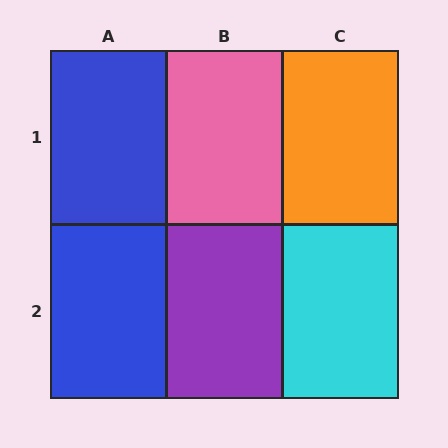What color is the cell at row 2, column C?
Cyan.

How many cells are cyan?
1 cell is cyan.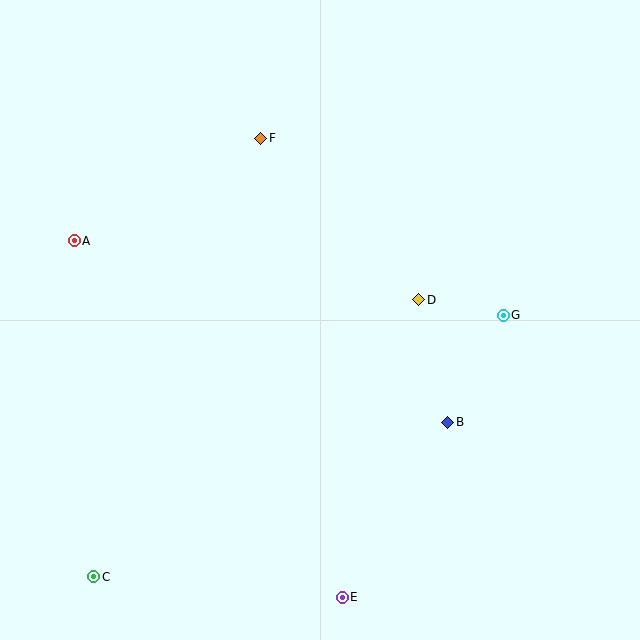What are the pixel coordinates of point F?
Point F is at (261, 138).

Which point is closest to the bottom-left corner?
Point C is closest to the bottom-left corner.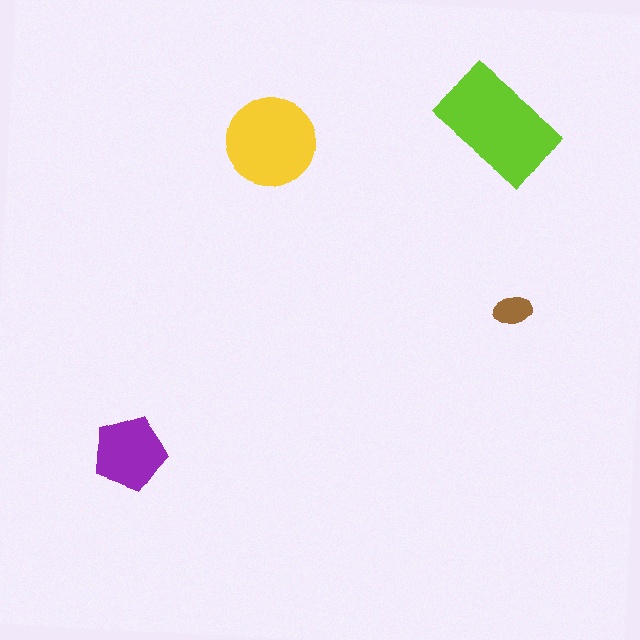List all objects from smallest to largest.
The brown ellipse, the purple pentagon, the yellow circle, the lime rectangle.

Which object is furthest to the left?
The purple pentagon is leftmost.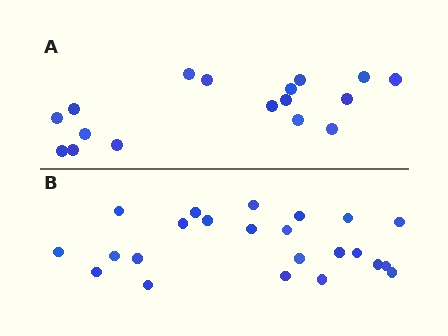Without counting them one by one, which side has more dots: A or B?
Region B (the bottom region) has more dots.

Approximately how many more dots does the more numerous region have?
Region B has about 6 more dots than region A.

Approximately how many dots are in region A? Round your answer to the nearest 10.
About 20 dots. (The exact count is 17, which rounds to 20.)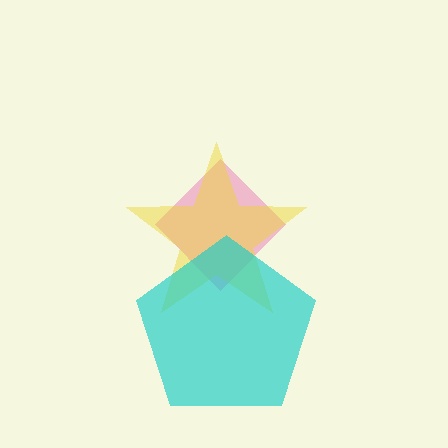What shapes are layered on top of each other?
The layered shapes are: a pink diamond, a yellow star, a cyan pentagon.